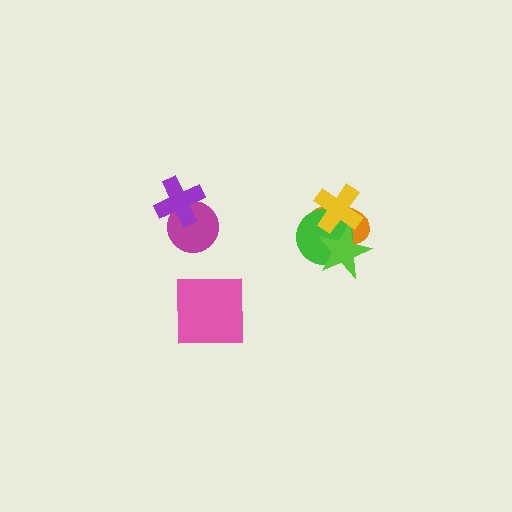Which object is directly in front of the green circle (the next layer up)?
The lime star is directly in front of the green circle.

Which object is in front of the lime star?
The yellow cross is in front of the lime star.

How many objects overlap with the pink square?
0 objects overlap with the pink square.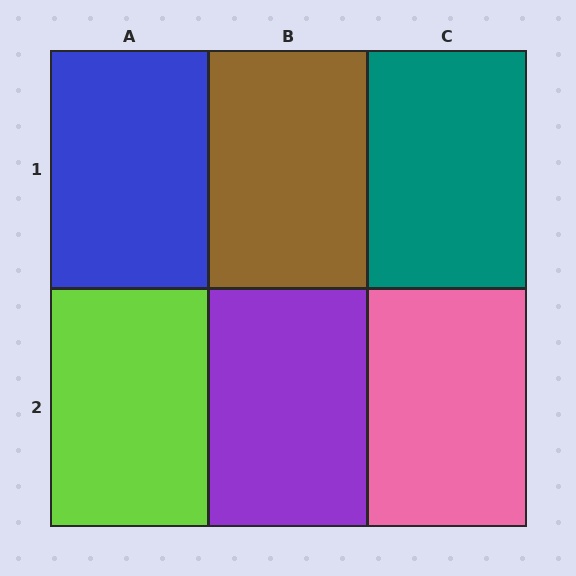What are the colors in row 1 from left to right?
Blue, brown, teal.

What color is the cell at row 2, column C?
Pink.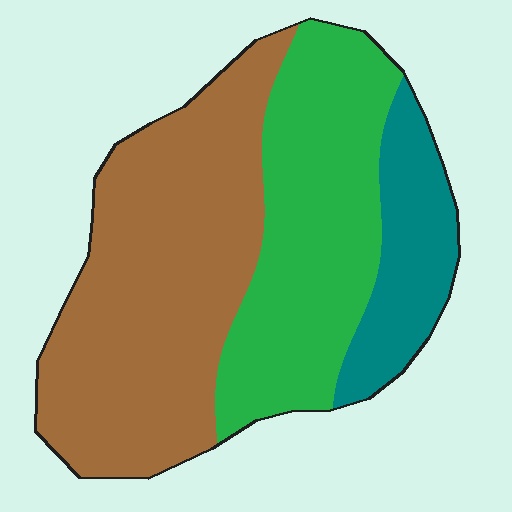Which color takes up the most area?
Brown, at roughly 50%.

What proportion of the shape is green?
Green takes up between a third and a half of the shape.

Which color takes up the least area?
Teal, at roughly 15%.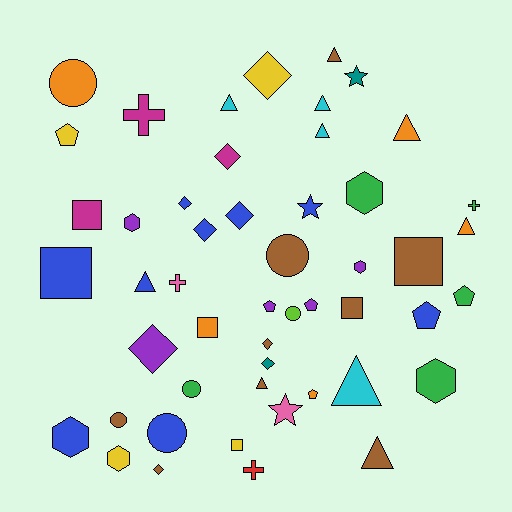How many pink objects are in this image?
There are 2 pink objects.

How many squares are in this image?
There are 6 squares.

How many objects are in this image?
There are 50 objects.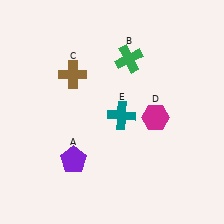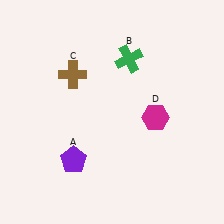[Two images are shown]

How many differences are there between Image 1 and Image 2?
There is 1 difference between the two images.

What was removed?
The teal cross (E) was removed in Image 2.